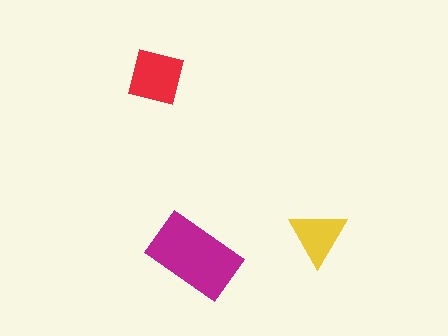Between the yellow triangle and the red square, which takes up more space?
The red square.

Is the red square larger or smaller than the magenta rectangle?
Smaller.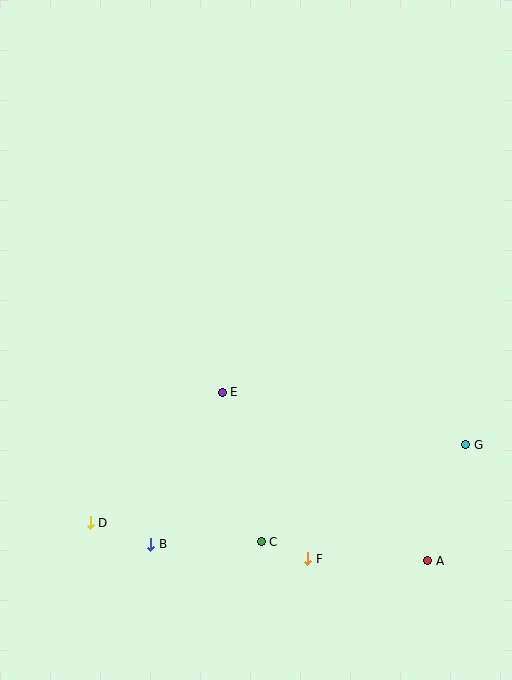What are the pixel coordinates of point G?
Point G is at (466, 445).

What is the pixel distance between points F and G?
The distance between F and G is 195 pixels.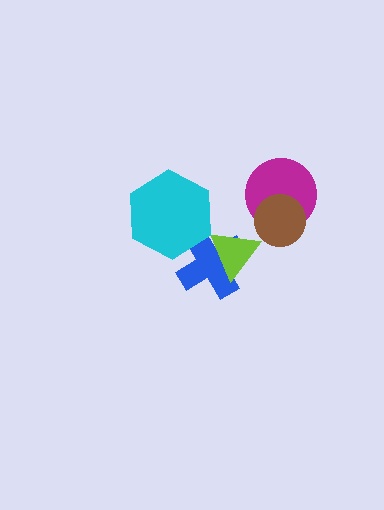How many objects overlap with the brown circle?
1 object overlaps with the brown circle.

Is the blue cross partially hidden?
Yes, it is partially covered by another shape.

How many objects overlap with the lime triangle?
1 object overlaps with the lime triangle.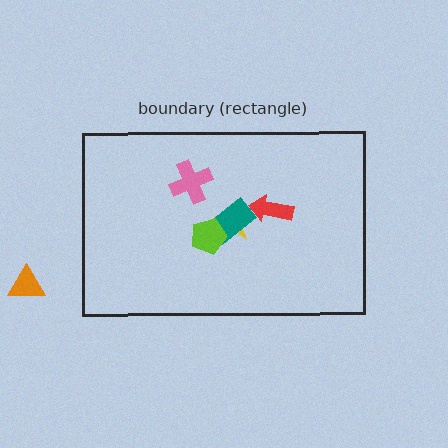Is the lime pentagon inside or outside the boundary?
Inside.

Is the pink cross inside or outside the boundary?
Inside.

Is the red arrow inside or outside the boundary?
Inside.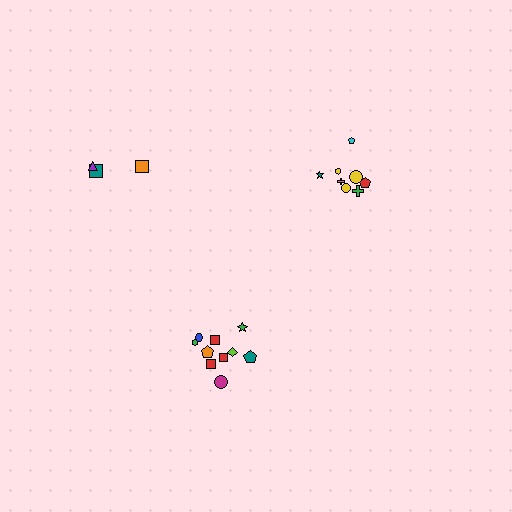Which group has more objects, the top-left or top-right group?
The top-right group.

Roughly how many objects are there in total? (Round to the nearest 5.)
Roughly 20 objects in total.